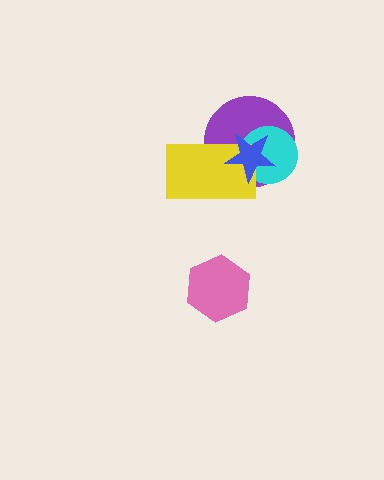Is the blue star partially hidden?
No, no other shape covers it.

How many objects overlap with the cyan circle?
3 objects overlap with the cyan circle.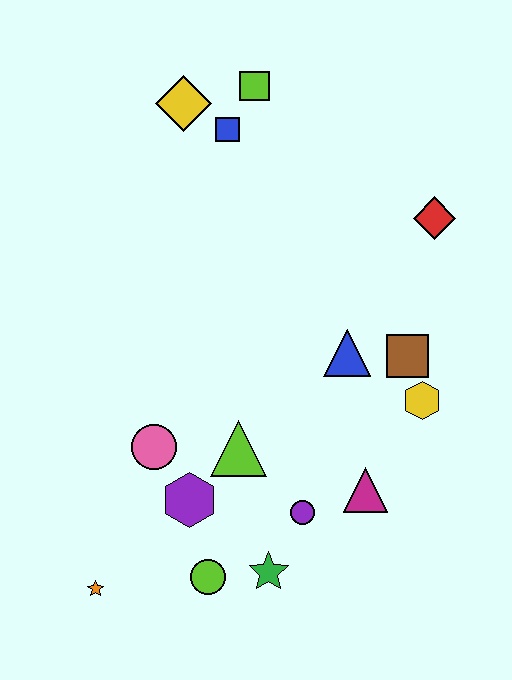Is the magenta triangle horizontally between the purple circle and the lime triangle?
No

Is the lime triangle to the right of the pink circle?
Yes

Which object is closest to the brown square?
The yellow hexagon is closest to the brown square.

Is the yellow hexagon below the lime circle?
No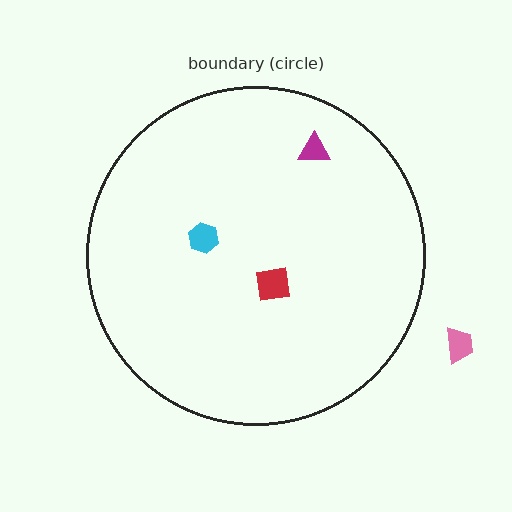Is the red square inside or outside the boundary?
Inside.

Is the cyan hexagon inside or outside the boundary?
Inside.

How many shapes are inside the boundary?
3 inside, 1 outside.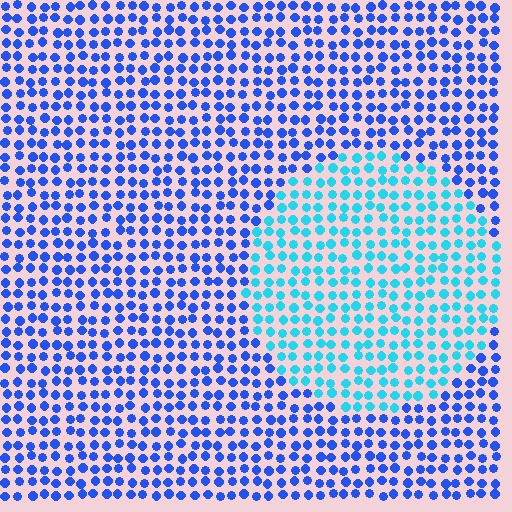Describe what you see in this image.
The image is filled with small blue elements in a uniform arrangement. A circle-shaped region is visible where the elements are tinted to a slightly different hue, forming a subtle color boundary.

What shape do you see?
I see a circle.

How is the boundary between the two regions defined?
The boundary is defined purely by a slight shift in hue (about 40 degrees). Spacing, size, and orientation are identical on both sides.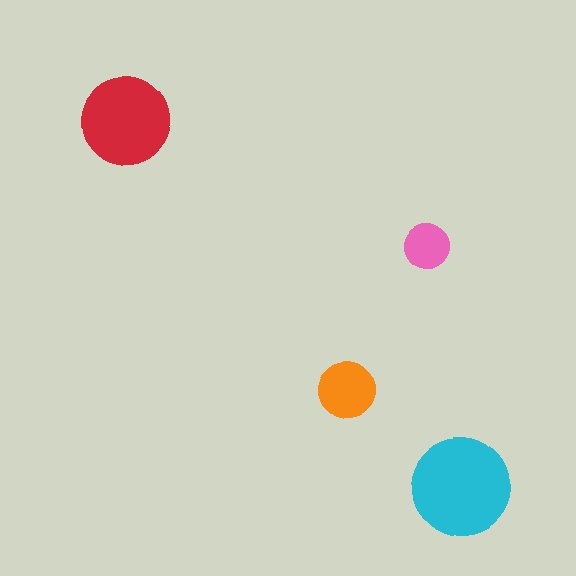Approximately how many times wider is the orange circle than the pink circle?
About 1.5 times wider.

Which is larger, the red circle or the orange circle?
The red one.